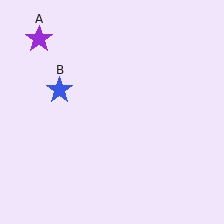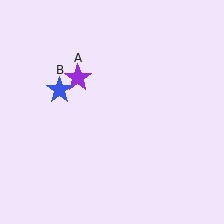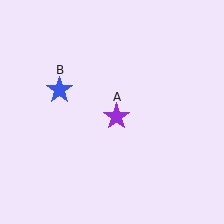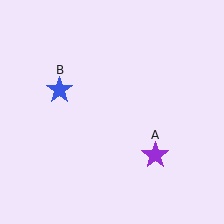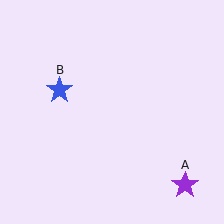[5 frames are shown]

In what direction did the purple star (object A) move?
The purple star (object A) moved down and to the right.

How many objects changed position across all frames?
1 object changed position: purple star (object A).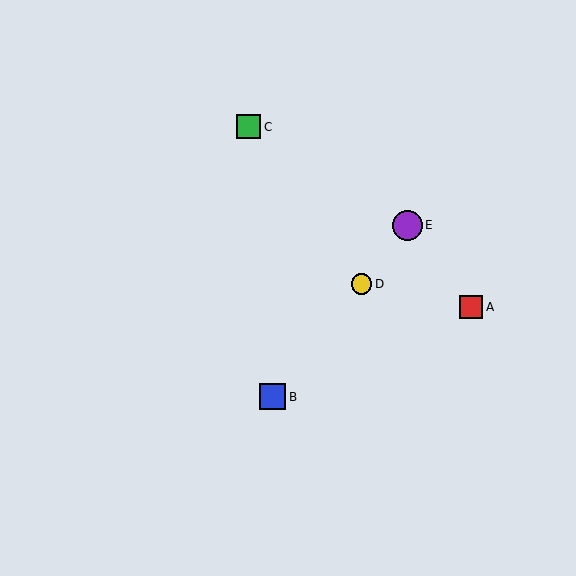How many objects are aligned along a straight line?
3 objects (B, D, E) are aligned along a straight line.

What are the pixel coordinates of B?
Object B is at (273, 397).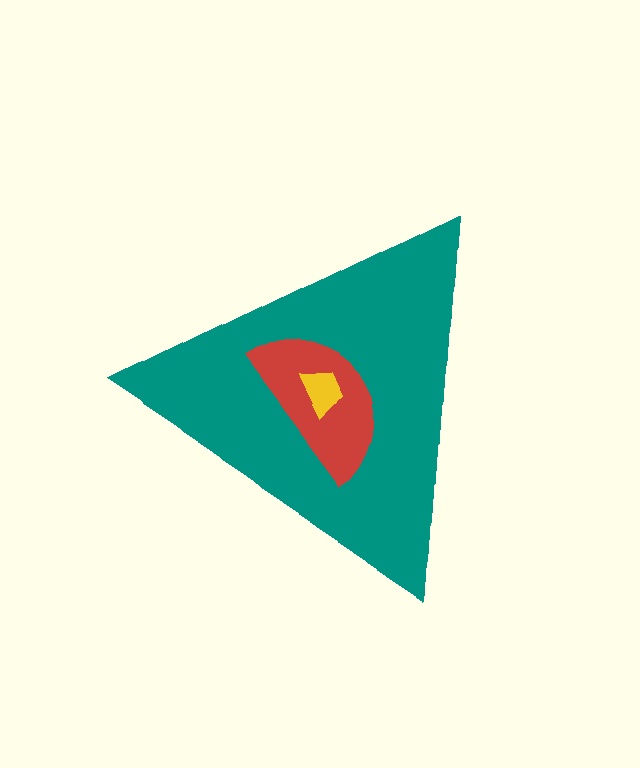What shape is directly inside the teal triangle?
The red semicircle.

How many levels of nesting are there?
3.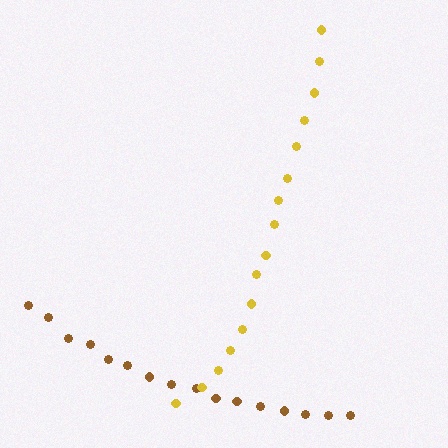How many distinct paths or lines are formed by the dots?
There are 2 distinct paths.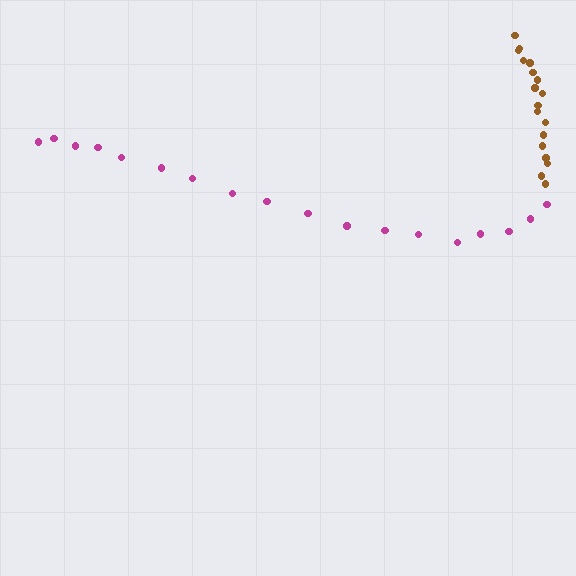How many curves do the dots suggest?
There are 2 distinct paths.